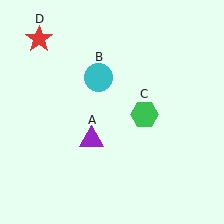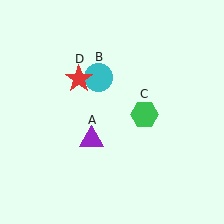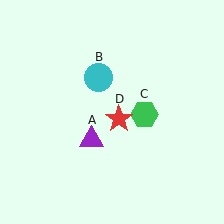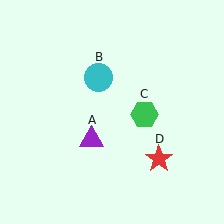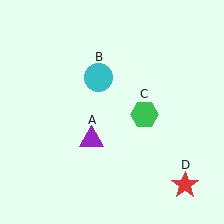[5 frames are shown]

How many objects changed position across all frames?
1 object changed position: red star (object D).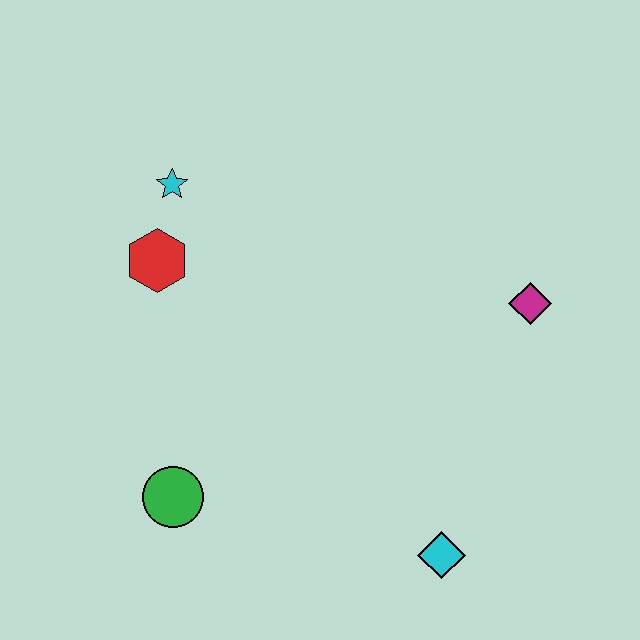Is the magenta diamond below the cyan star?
Yes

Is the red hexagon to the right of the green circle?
No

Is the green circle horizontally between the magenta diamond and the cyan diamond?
No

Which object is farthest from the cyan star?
The cyan diamond is farthest from the cyan star.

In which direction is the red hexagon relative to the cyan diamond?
The red hexagon is above the cyan diamond.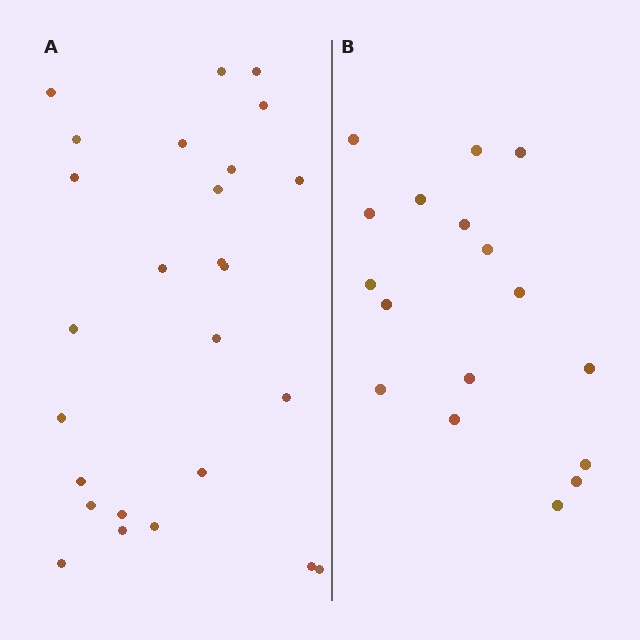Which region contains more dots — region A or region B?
Region A (the left region) has more dots.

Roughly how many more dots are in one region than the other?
Region A has roughly 8 or so more dots than region B.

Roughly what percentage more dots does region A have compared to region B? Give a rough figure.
About 55% more.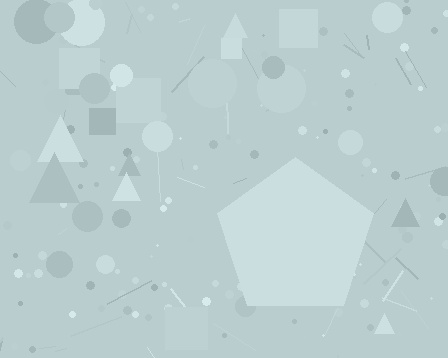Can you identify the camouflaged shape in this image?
The camouflaged shape is a pentagon.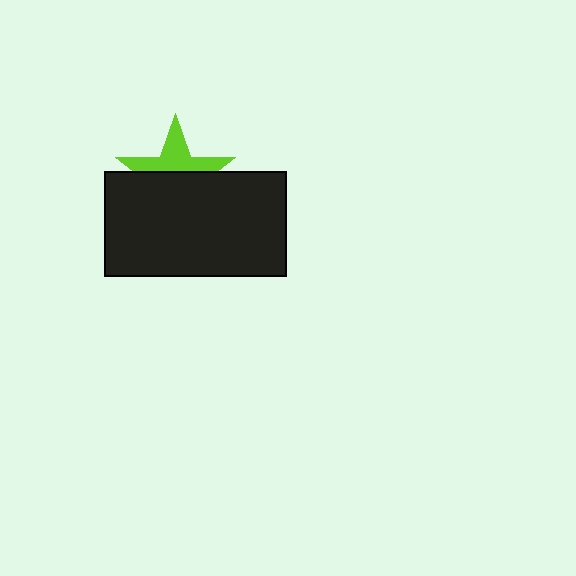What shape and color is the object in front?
The object in front is a black rectangle.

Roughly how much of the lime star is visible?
A small part of it is visible (roughly 45%).